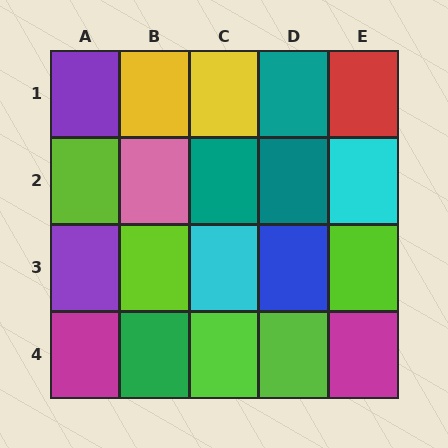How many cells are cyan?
2 cells are cyan.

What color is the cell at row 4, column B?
Green.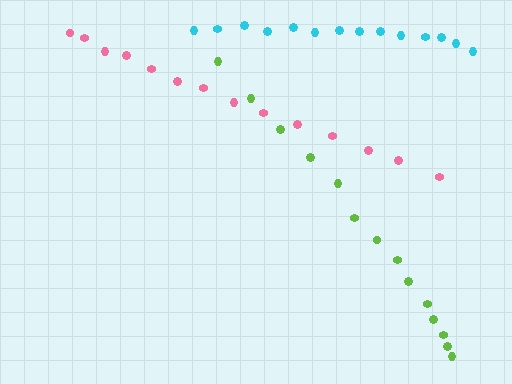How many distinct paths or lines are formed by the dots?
There are 3 distinct paths.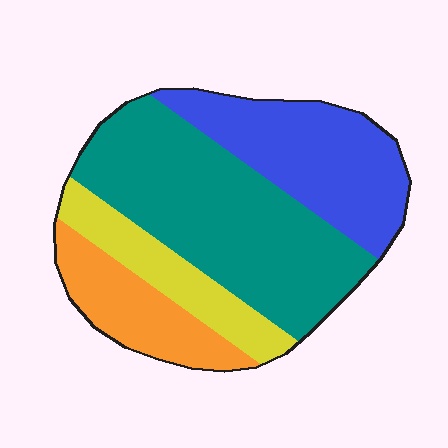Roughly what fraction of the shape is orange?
Orange takes up less than a quarter of the shape.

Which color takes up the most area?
Teal, at roughly 45%.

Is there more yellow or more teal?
Teal.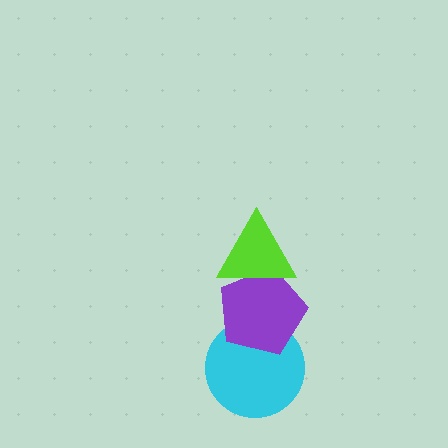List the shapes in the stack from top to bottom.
From top to bottom: the lime triangle, the purple pentagon, the cyan circle.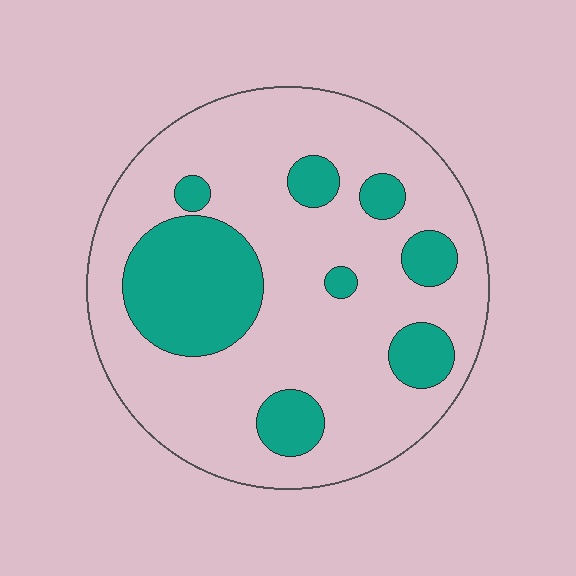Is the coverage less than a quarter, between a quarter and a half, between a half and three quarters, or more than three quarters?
Less than a quarter.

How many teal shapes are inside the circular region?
8.